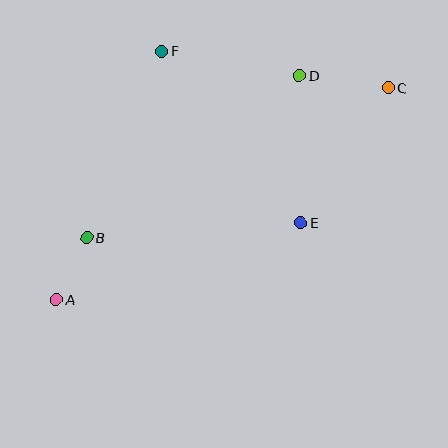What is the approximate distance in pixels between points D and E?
The distance between D and E is approximately 148 pixels.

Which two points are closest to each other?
Points A and B are closest to each other.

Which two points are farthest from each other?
Points A and C are farthest from each other.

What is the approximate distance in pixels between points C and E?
The distance between C and E is approximately 161 pixels.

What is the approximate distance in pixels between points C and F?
The distance between C and F is approximately 230 pixels.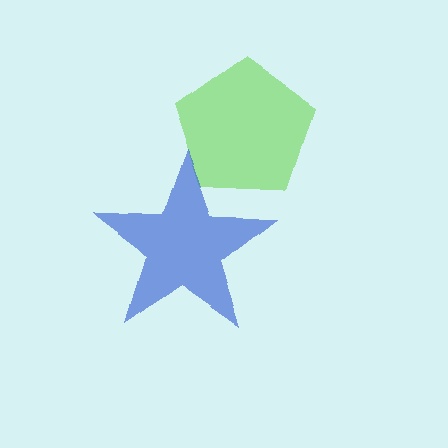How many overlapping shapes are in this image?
There are 2 overlapping shapes in the image.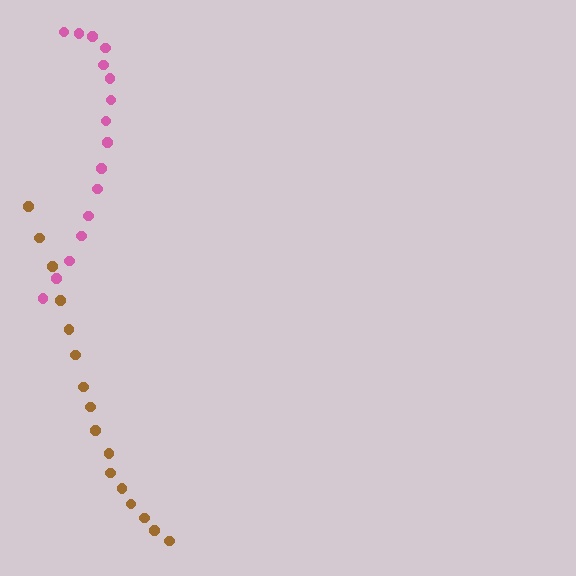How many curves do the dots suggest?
There are 2 distinct paths.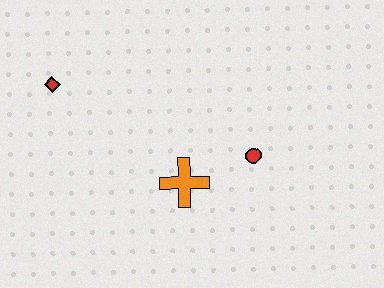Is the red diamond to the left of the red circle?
Yes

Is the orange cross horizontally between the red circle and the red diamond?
Yes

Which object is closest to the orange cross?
The red circle is closest to the orange cross.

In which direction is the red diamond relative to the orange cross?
The red diamond is to the left of the orange cross.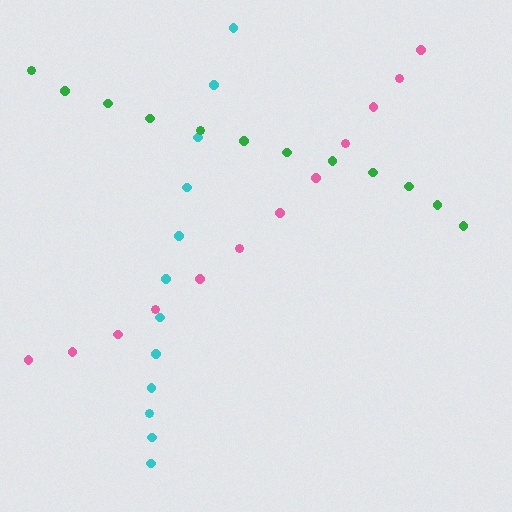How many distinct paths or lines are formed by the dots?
There are 3 distinct paths.